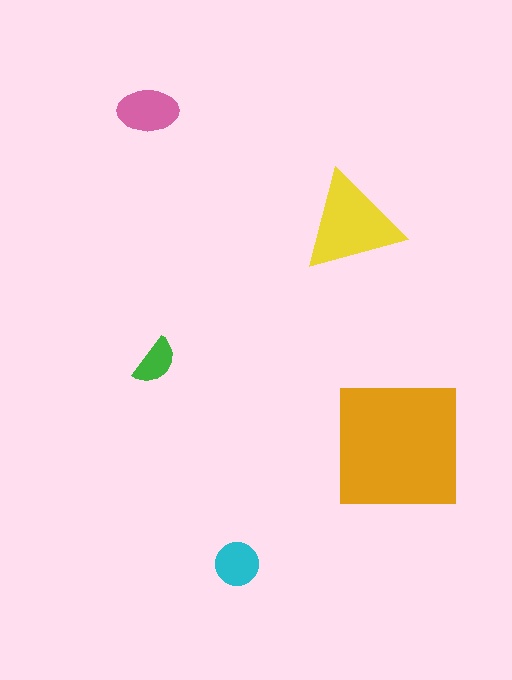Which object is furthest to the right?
The orange square is rightmost.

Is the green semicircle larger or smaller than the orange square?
Smaller.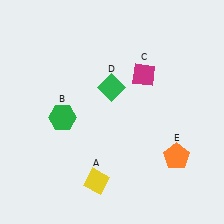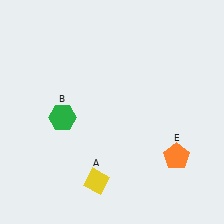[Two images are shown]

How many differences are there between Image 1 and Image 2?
There are 2 differences between the two images.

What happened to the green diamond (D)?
The green diamond (D) was removed in Image 2. It was in the top-left area of Image 1.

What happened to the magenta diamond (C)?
The magenta diamond (C) was removed in Image 2. It was in the top-right area of Image 1.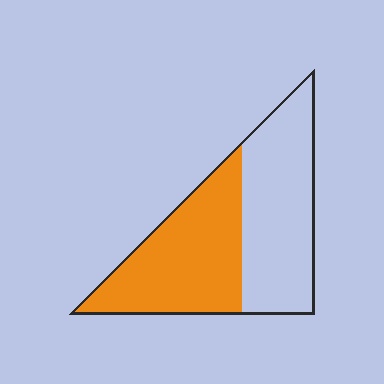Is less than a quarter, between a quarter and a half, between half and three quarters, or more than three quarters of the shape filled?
Between a quarter and a half.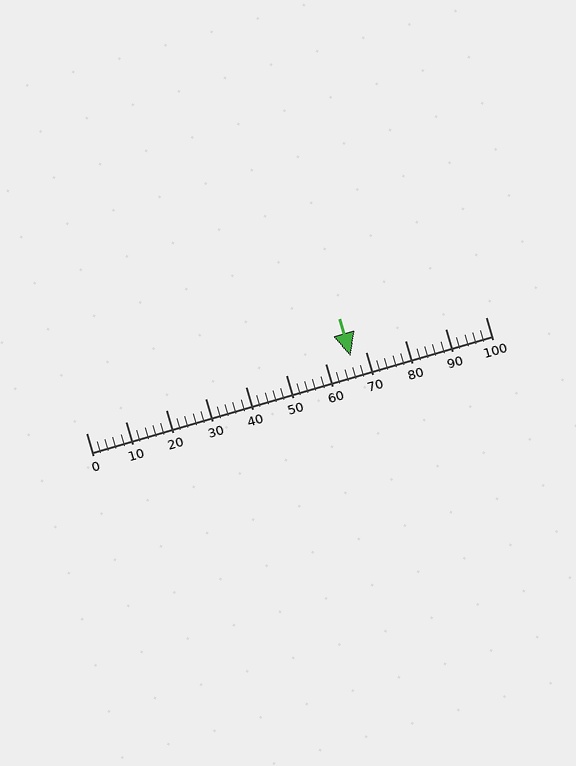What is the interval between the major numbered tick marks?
The major tick marks are spaced 10 units apart.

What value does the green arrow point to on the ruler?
The green arrow points to approximately 66.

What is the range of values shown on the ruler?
The ruler shows values from 0 to 100.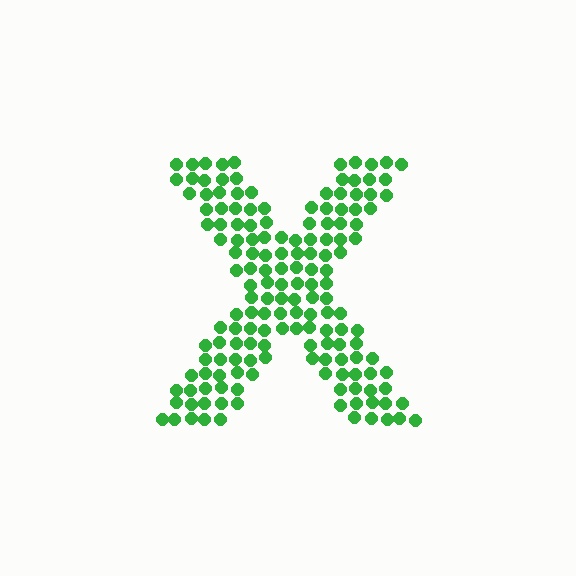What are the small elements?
The small elements are circles.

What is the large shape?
The large shape is the letter X.